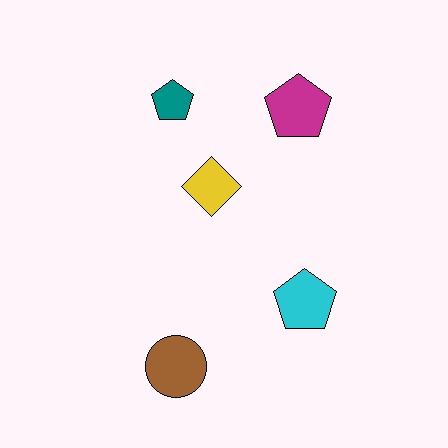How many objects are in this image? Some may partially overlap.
There are 5 objects.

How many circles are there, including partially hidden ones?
There is 1 circle.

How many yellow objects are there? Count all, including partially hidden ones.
There is 1 yellow object.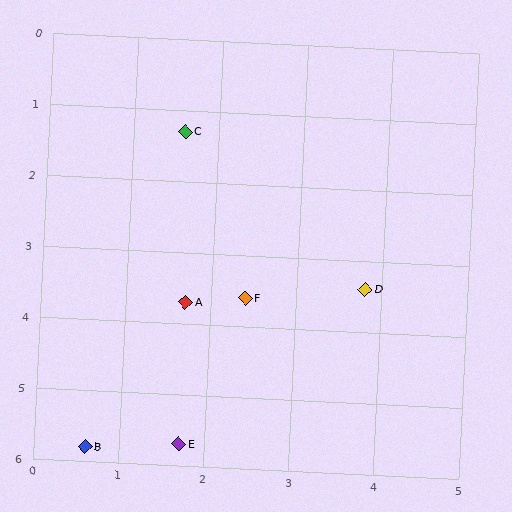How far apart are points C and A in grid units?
Points C and A are about 2.4 grid units apart.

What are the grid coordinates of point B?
Point B is at approximately (0.6, 5.8).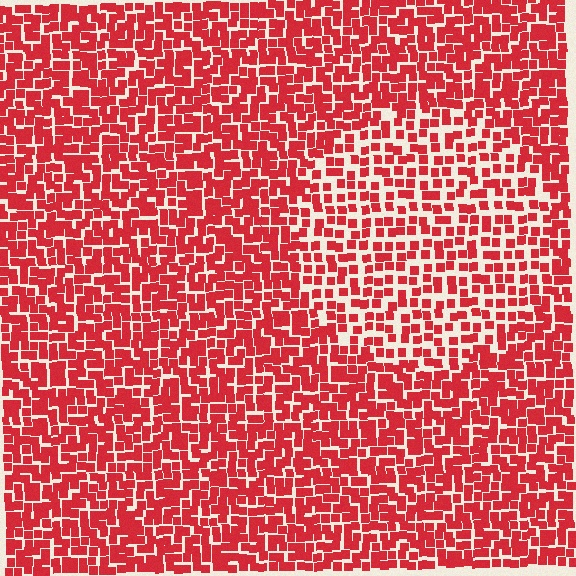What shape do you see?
I see a circle.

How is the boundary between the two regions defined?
The boundary is defined by a change in element density (approximately 1.6x ratio). All elements are the same color, size, and shape.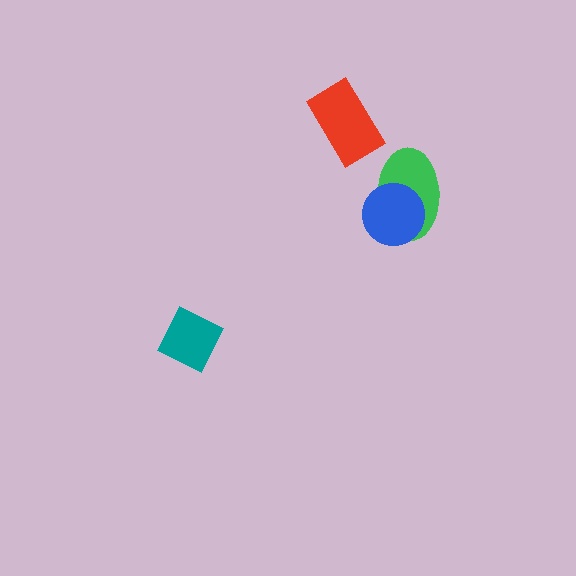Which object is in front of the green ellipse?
The blue circle is in front of the green ellipse.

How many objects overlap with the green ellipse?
1 object overlaps with the green ellipse.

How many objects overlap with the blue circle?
1 object overlaps with the blue circle.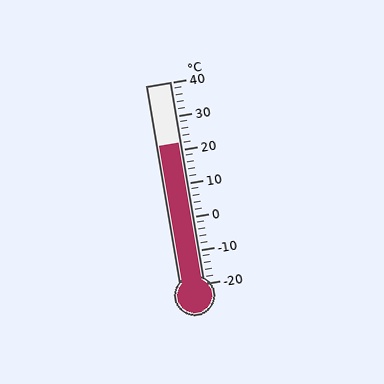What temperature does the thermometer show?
The thermometer shows approximately 22°C.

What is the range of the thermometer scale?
The thermometer scale ranges from -20°C to 40°C.